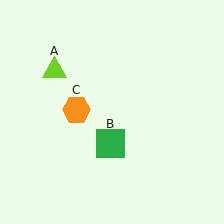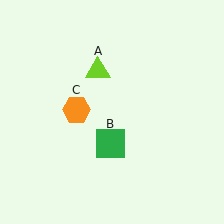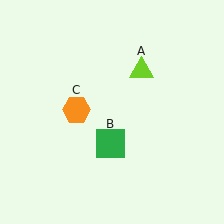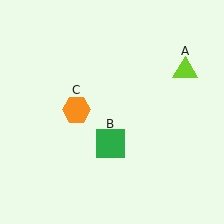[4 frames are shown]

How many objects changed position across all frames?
1 object changed position: lime triangle (object A).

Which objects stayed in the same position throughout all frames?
Green square (object B) and orange hexagon (object C) remained stationary.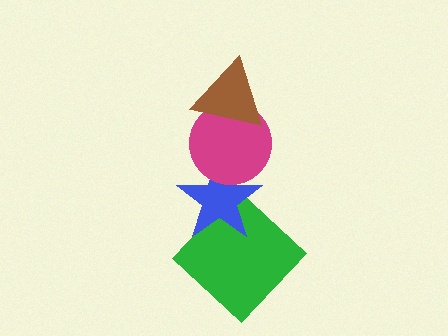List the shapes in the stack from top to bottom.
From top to bottom: the brown triangle, the magenta circle, the blue star, the green diamond.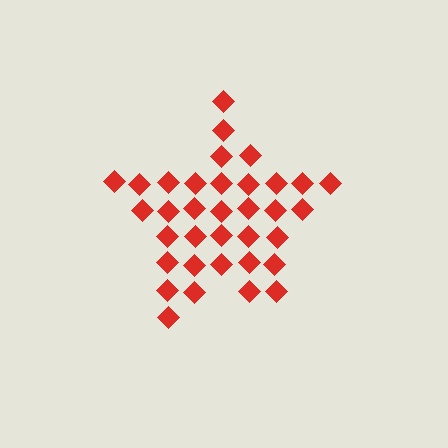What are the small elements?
The small elements are diamonds.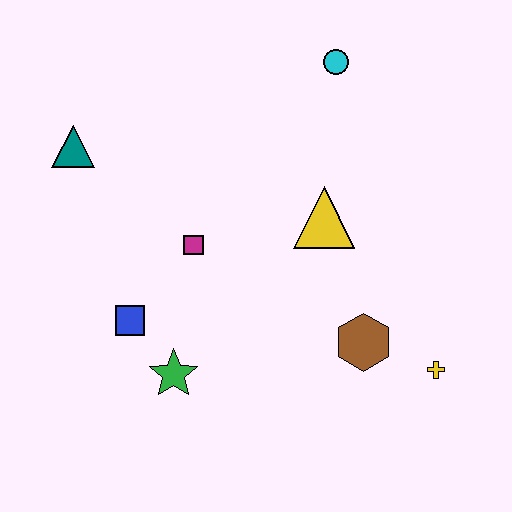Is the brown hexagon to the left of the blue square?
No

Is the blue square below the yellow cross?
No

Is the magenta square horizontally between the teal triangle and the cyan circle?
Yes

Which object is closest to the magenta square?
The blue square is closest to the magenta square.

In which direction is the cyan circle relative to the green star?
The cyan circle is above the green star.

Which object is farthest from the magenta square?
The yellow cross is farthest from the magenta square.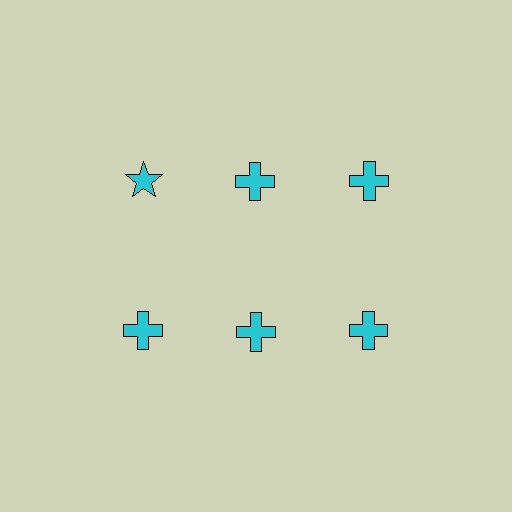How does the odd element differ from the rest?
It has a different shape: star instead of cross.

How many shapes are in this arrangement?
There are 6 shapes arranged in a grid pattern.